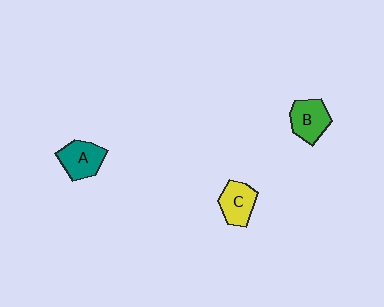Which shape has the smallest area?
Shape C (yellow).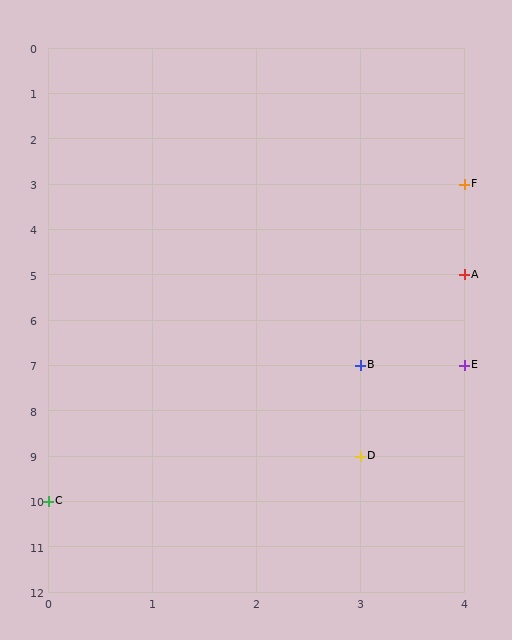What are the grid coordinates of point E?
Point E is at grid coordinates (4, 7).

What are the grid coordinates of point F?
Point F is at grid coordinates (4, 3).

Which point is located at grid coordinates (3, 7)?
Point B is at (3, 7).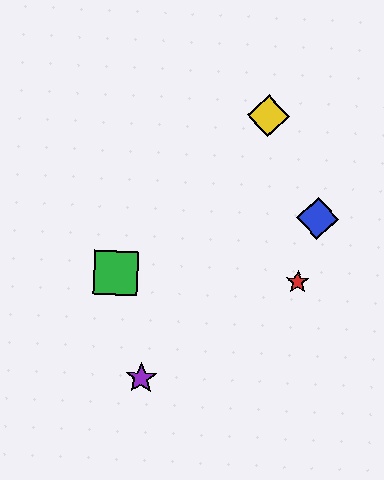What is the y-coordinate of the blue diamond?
The blue diamond is at y≈218.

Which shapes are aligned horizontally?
The red star, the green square are aligned horizontally.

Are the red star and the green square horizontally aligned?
Yes, both are at y≈282.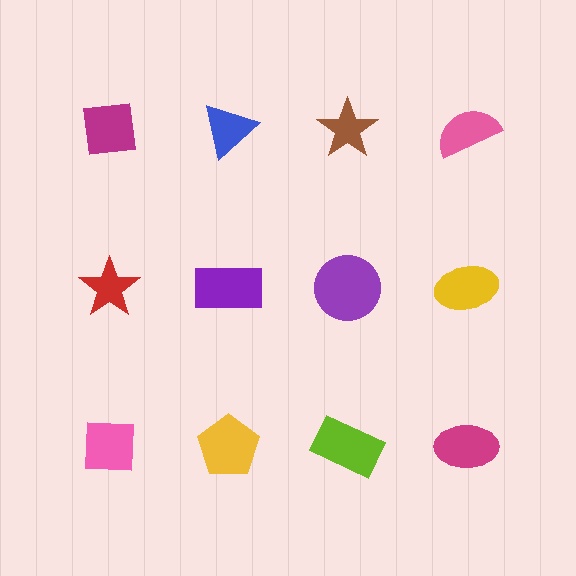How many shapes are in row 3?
4 shapes.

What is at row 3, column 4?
A magenta ellipse.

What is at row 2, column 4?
A yellow ellipse.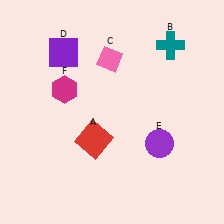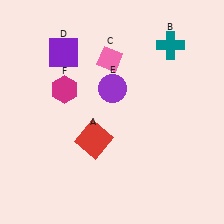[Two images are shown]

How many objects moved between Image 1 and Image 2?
1 object moved between the two images.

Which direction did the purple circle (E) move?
The purple circle (E) moved up.